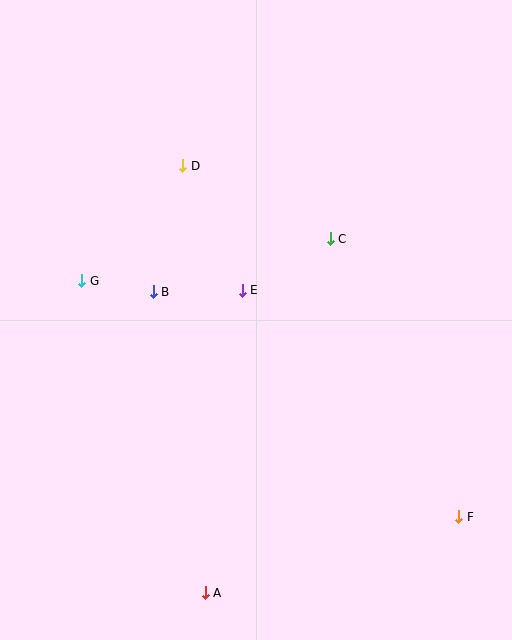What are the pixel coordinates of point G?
Point G is at (82, 281).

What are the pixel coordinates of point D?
Point D is at (183, 166).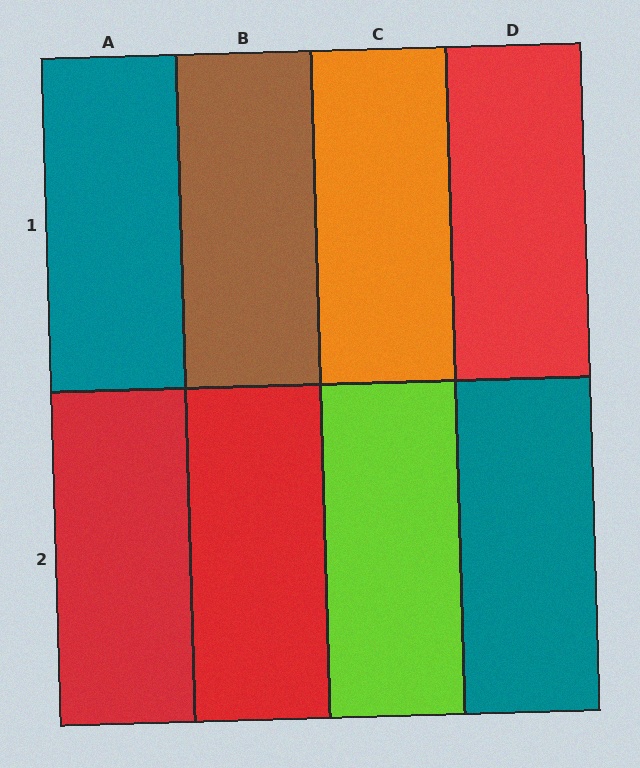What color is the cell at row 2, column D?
Teal.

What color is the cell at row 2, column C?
Lime.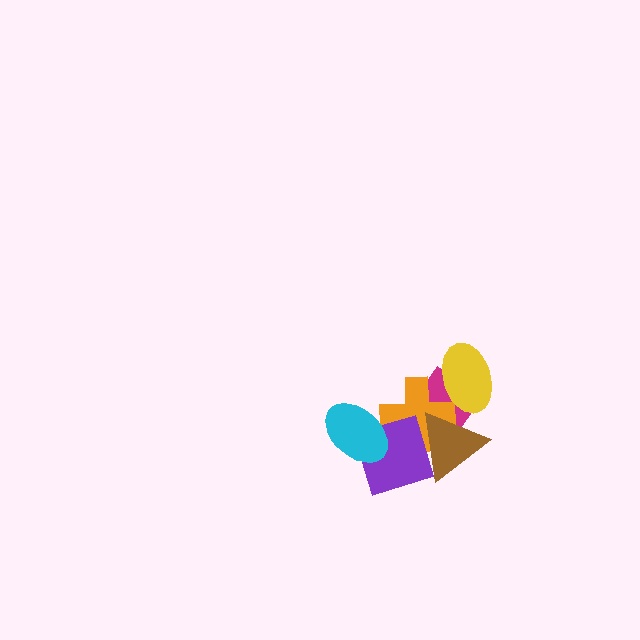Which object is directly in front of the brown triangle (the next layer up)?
The purple diamond is directly in front of the brown triangle.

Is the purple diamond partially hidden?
Yes, it is partially covered by another shape.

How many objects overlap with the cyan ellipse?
2 objects overlap with the cyan ellipse.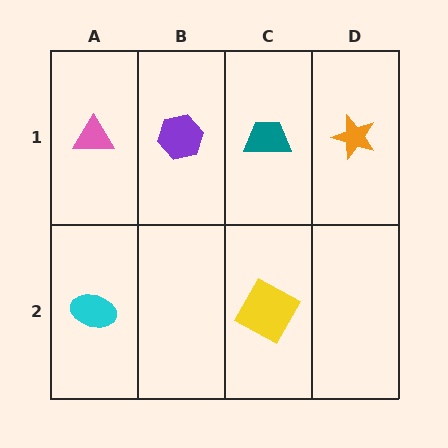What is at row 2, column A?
A cyan ellipse.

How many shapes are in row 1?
4 shapes.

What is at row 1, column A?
A pink triangle.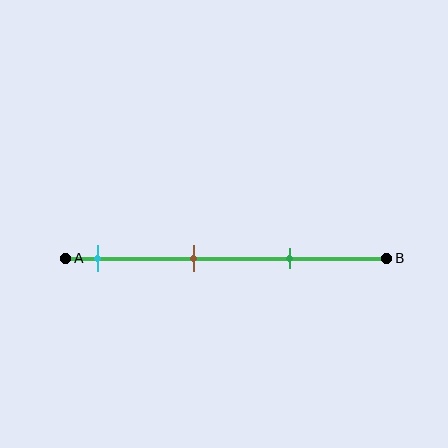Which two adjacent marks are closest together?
The brown and green marks are the closest adjacent pair.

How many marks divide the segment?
There are 3 marks dividing the segment.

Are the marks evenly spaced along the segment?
Yes, the marks are approximately evenly spaced.